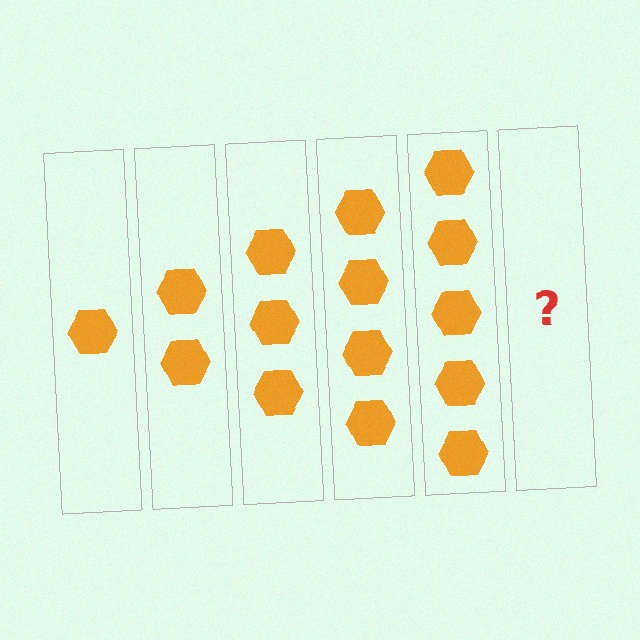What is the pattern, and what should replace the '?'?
The pattern is that each step adds one more hexagon. The '?' should be 6 hexagons.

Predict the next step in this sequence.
The next step is 6 hexagons.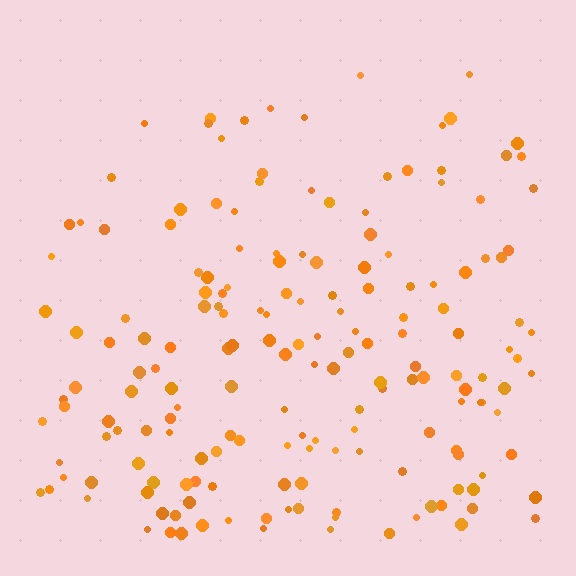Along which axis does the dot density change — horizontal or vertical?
Vertical.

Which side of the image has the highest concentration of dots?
The bottom.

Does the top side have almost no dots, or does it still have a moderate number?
Still a moderate number, just noticeably fewer than the bottom.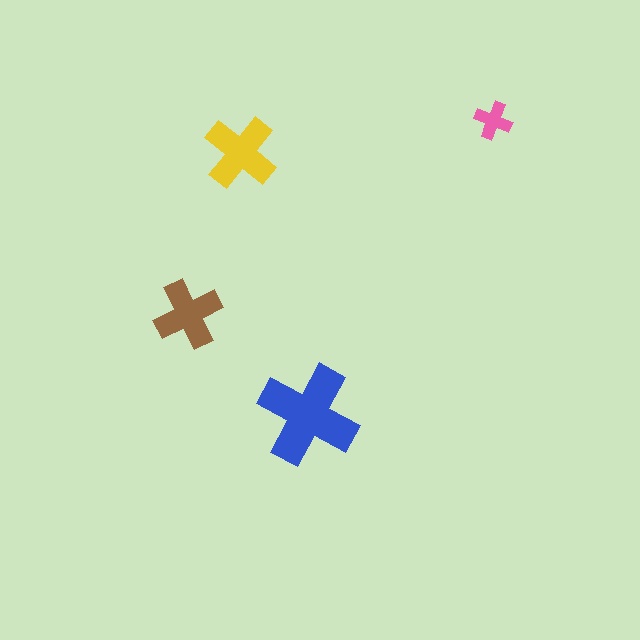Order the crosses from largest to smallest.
the blue one, the yellow one, the brown one, the pink one.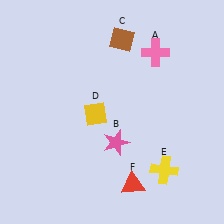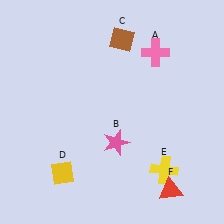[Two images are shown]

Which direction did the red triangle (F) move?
The red triangle (F) moved right.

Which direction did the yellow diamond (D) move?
The yellow diamond (D) moved down.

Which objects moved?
The objects that moved are: the yellow diamond (D), the red triangle (F).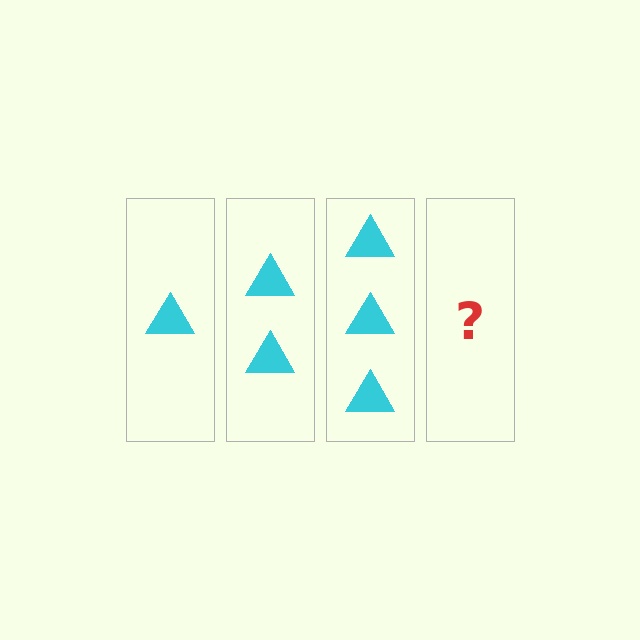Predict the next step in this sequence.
The next step is 4 triangles.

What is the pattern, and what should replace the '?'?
The pattern is that each step adds one more triangle. The '?' should be 4 triangles.